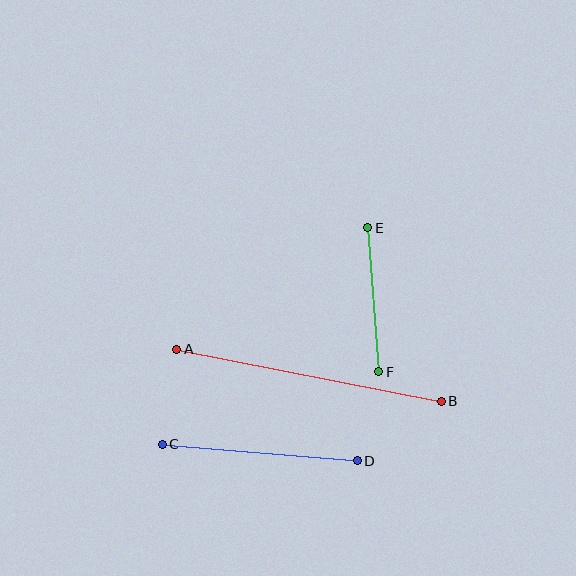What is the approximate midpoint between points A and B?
The midpoint is at approximately (309, 375) pixels.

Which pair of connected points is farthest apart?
Points A and B are farthest apart.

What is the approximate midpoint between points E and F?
The midpoint is at approximately (373, 300) pixels.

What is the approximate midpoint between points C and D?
The midpoint is at approximately (260, 453) pixels.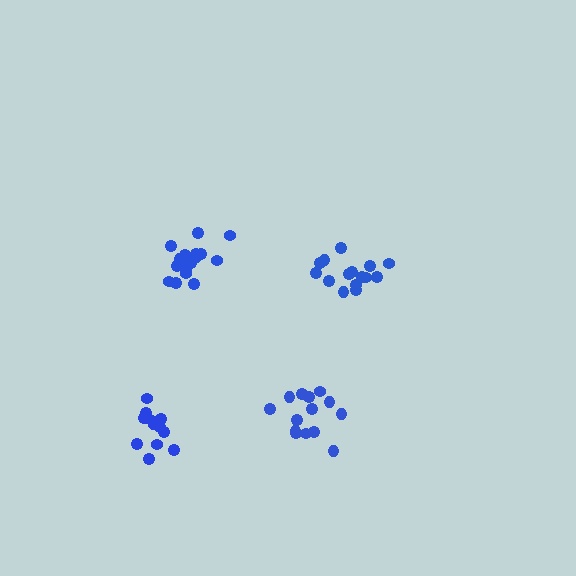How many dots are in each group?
Group 1: 15 dots, Group 2: 14 dots, Group 3: 18 dots, Group 4: 13 dots (60 total).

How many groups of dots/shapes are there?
There are 4 groups.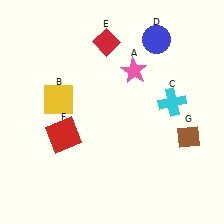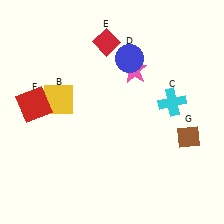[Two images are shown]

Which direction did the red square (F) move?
The red square (F) moved up.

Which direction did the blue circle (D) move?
The blue circle (D) moved left.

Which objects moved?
The objects that moved are: the blue circle (D), the red square (F).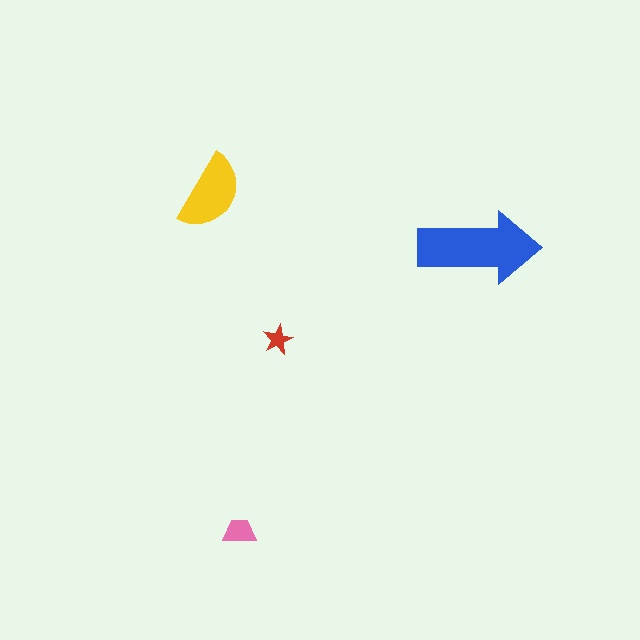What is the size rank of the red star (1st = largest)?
4th.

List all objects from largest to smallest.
The blue arrow, the yellow semicircle, the pink trapezoid, the red star.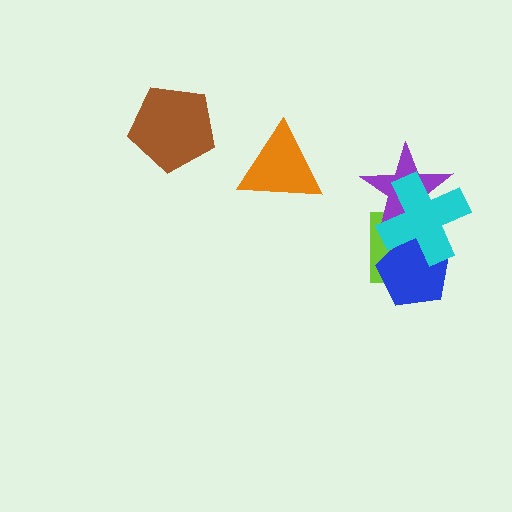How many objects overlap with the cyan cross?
3 objects overlap with the cyan cross.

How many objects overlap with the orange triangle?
0 objects overlap with the orange triangle.